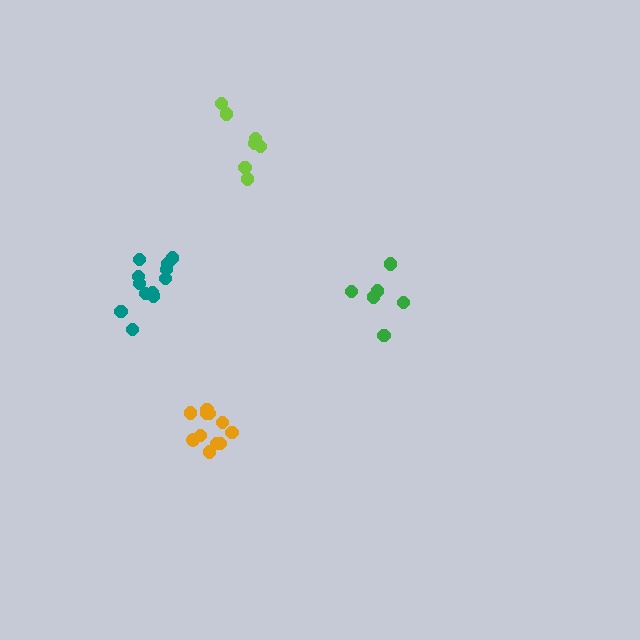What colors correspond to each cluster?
The clusters are colored: green, orange, lime, teal.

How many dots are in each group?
Group 1: 6 dots, Group 2: 11 dots, Group 3: 7 dots, Group 4: 12 dots (36 total).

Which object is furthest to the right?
The green cluster is rightmost.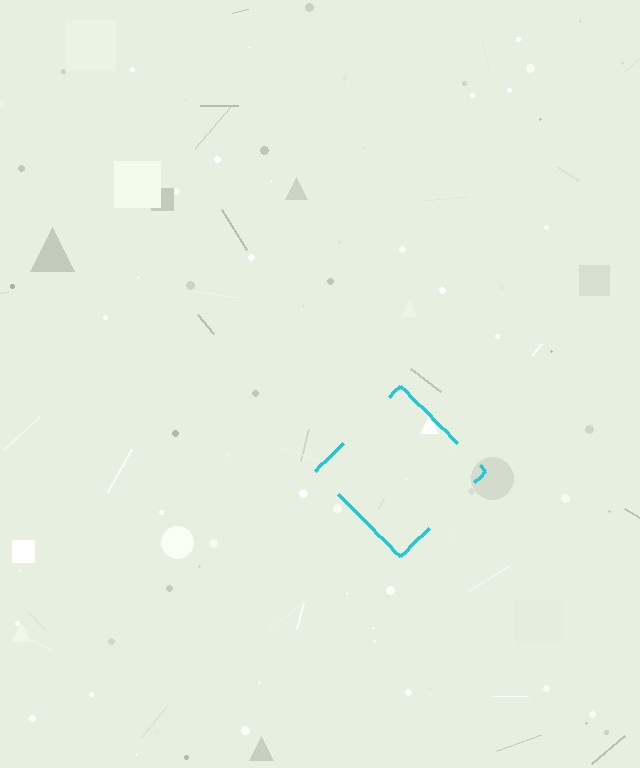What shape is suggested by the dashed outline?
The dashed outline suggests a diamond.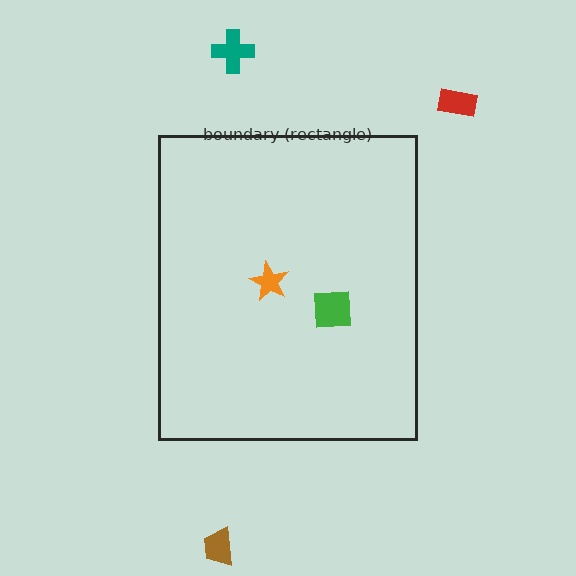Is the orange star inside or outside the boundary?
Inside.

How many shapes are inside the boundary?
2 inside, 3 outside.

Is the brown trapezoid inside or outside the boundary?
Outside.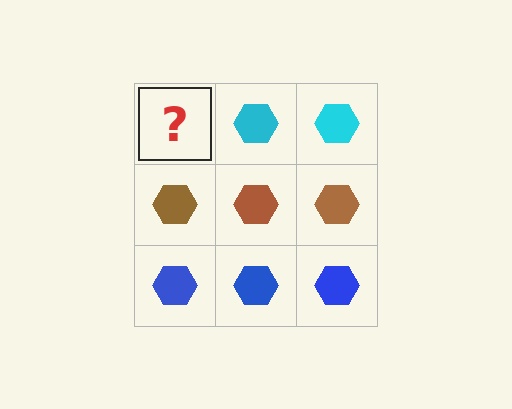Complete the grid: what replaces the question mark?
The question mark should be replaced with a cyan hexagon.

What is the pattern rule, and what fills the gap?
The rule is that each row has a consistent color. The gap should be filled with a cyan hexagon.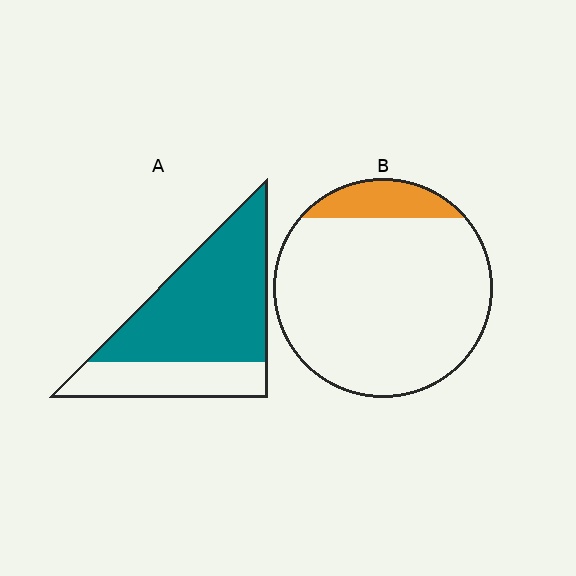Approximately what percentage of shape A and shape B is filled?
A is approximately 70% and B is approximately 10%.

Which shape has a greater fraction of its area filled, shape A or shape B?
Shape A.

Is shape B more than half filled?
No.